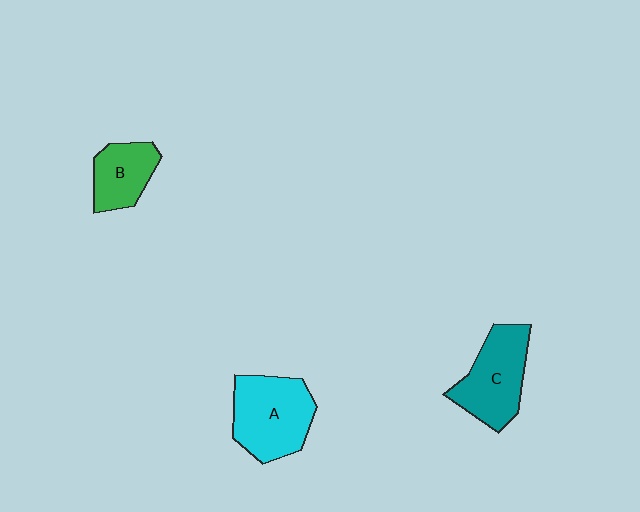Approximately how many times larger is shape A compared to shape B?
Approximately 1.6 times.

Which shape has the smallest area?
Shape B (green).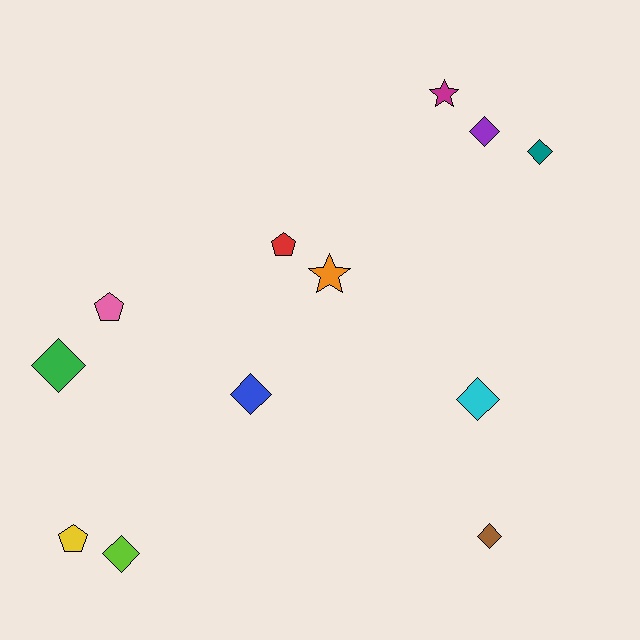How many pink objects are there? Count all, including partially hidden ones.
There is 1 pink object.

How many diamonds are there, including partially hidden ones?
There are 7 diamonds.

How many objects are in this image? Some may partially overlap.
There are 12 objects.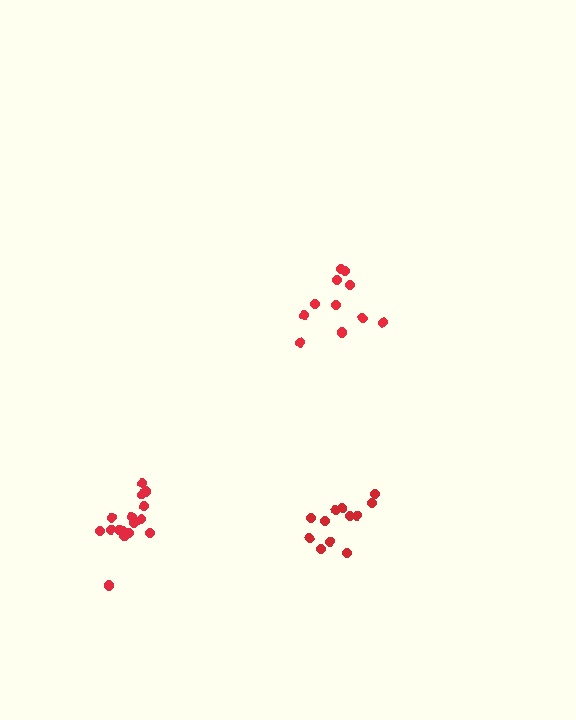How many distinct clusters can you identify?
There are 3 distinct clusters.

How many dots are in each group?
Group 1: 12 dots, Group 2: 16 dots, Group 3: 11 dots (39 total).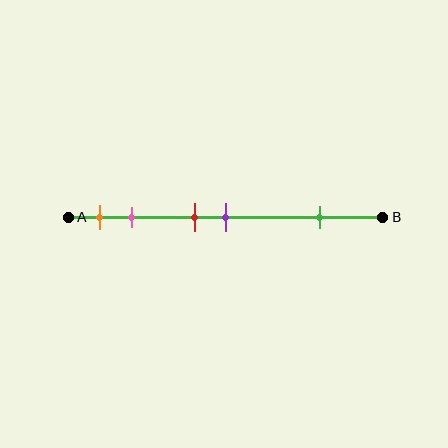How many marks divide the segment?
There are 5 marks dividing the segment.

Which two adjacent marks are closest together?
The red and purple marks are the closest adjacent pair.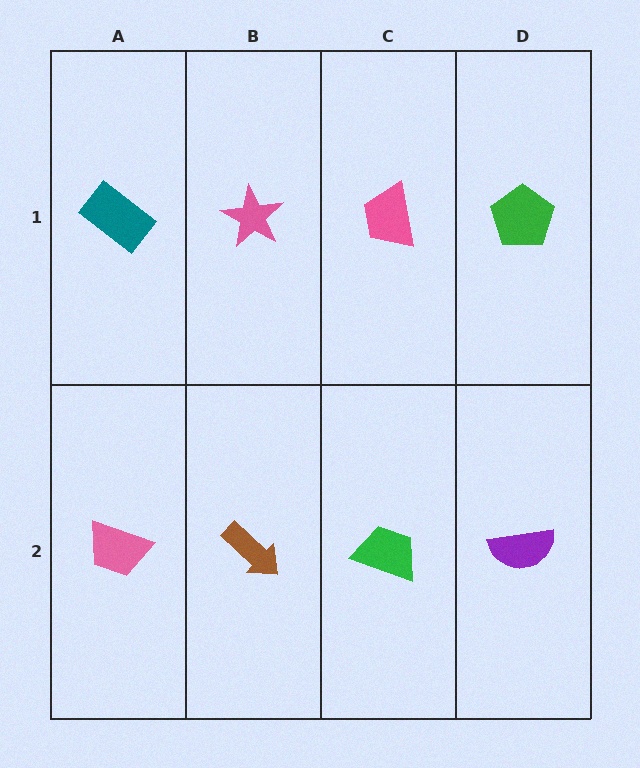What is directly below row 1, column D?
A purple semicircle.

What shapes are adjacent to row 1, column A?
A pink trapezoid (row 2, column A), a pink star (row 1, column B).